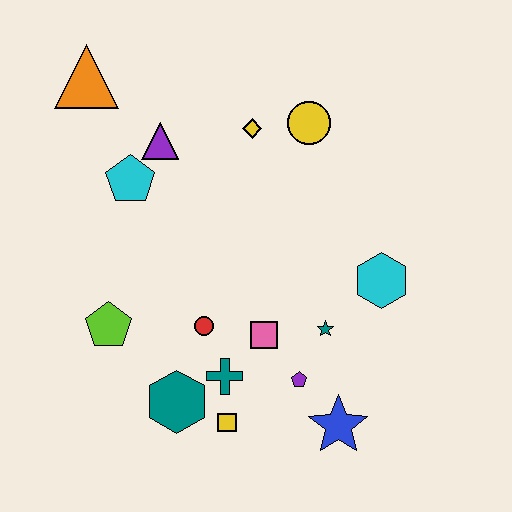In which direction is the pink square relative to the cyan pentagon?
The pink square is below the cyan pentagon.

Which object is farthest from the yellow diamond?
The blue star is farthest from the yellow diamond.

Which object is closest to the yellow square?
The teal cross is closest to the yellow square.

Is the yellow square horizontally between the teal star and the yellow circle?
No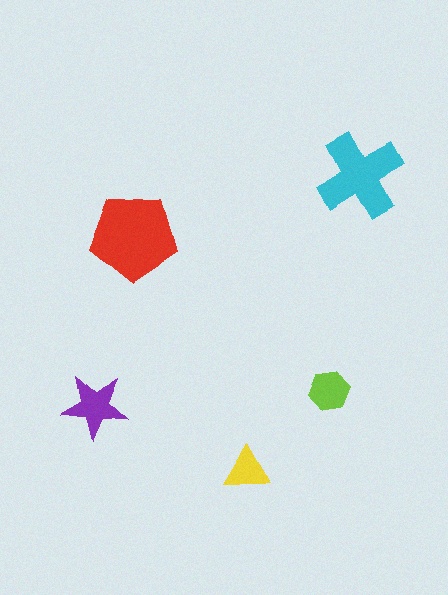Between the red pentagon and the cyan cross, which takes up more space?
The red pentagon.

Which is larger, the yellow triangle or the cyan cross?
The cyan cross.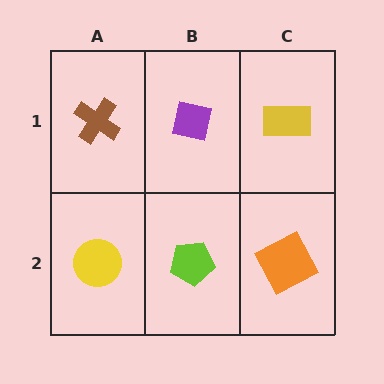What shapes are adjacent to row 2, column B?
A purple square (row 1, column B), a yellow circle (row 2, column A), an orange square (row 2, column C).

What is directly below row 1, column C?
An orange square.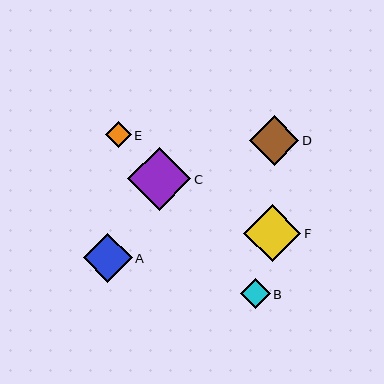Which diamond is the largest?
Diamond C is the largest with a size of approximately 63 pixels.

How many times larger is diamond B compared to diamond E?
Diamond B is approximately 1.1 times the size of diamond E.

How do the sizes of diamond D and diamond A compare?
Diamond D and diamond A are approximately the same size.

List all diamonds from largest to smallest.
From largest to smallest: C, F, D, A, B, E.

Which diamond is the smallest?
Diamond E is the smallest with a size of approximately 26 pixels.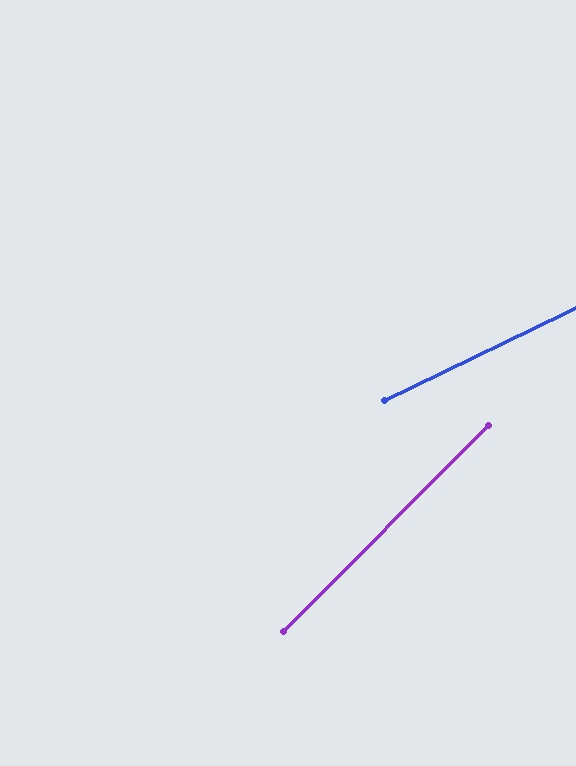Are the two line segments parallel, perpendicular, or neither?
Neither parallel nor perpendicular — they differ by about 19°.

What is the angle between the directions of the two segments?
Approximately 19 degrees.